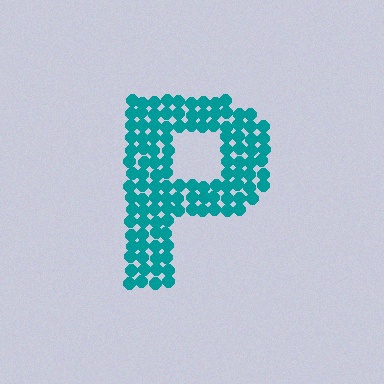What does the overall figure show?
The overall figure shows the letter P.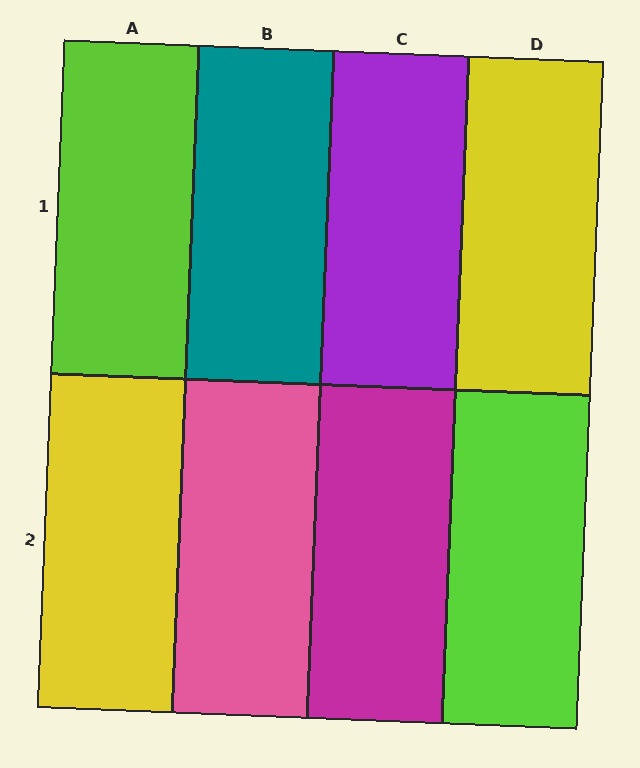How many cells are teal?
1 cell is teal.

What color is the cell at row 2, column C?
Magenta.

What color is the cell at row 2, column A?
Yellow.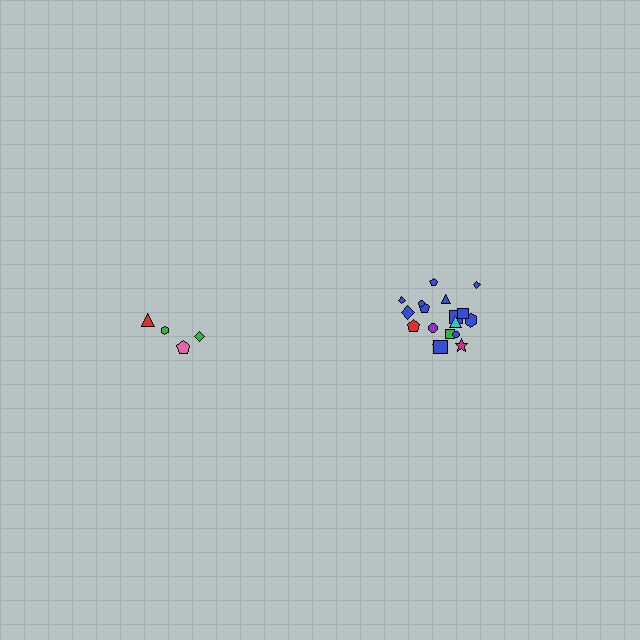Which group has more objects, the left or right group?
The right group.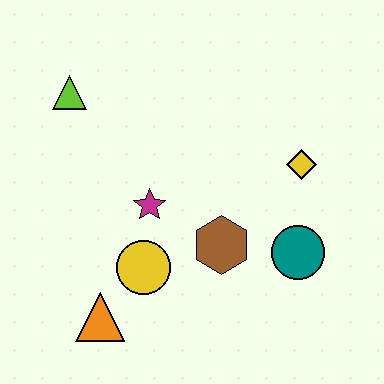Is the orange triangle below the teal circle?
Yes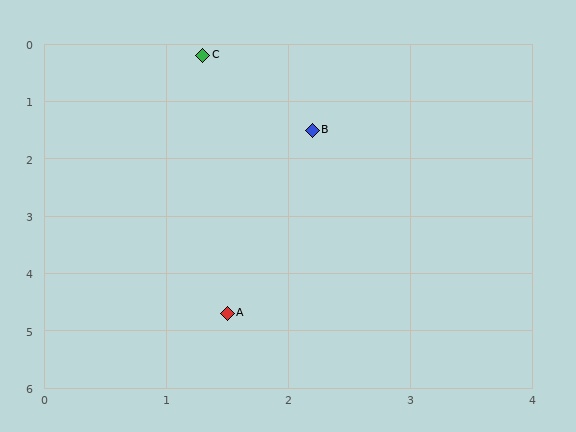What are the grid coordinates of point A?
Point A is at approximately (1.5, 4.7).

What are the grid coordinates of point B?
Point B is at approximately (2.2, 1.5).